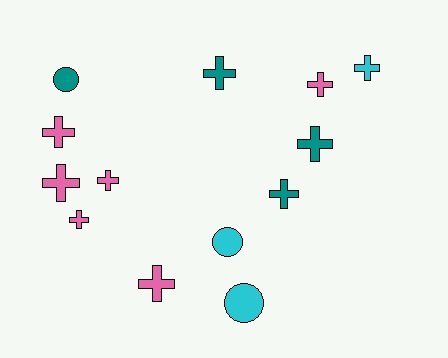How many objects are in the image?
There are 13 objects.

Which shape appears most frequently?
Cross, with 10 objects.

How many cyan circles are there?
There are 2 cyan circles.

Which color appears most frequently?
Pink, with 6 objects.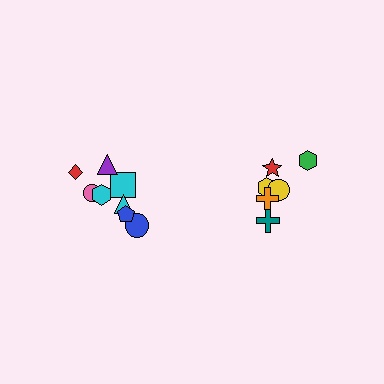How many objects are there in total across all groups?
There are 14 objects.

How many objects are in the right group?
There are 6 objects.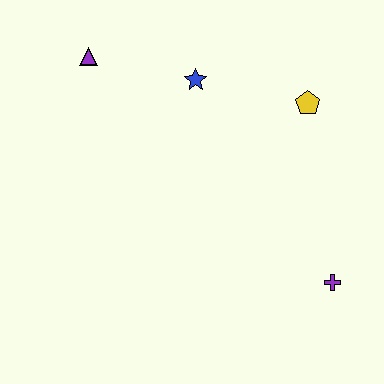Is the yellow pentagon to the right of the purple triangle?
Yes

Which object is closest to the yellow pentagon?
The blue star is closest to the yellow pentagon.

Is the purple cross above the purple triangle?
No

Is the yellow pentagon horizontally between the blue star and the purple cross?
Yes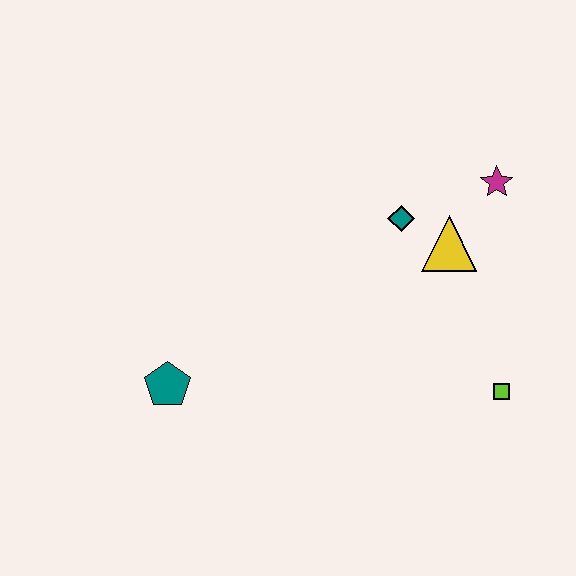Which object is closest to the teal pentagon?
The teal diamond is closest to the teal pentagon.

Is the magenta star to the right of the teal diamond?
Yes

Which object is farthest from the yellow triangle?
The teal pentagon is farthest from the yellow triangle.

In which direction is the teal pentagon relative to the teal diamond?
The teal pentagon is to the left of the teal diamond.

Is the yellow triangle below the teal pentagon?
No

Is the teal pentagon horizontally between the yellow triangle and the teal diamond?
No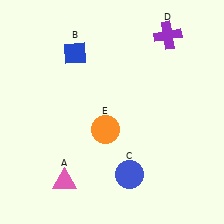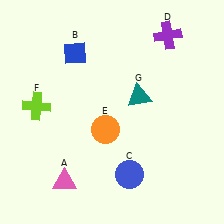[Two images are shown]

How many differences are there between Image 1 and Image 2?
There are 2 differences between the two images.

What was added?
A lime cross (F), a teal triangle (G) were added in Image 2.